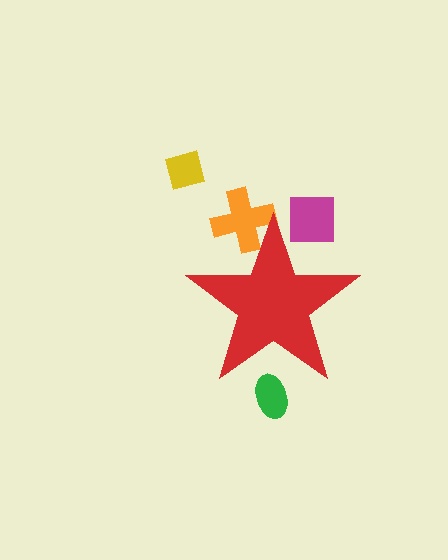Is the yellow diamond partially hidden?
No, the yellow diamond is fully visible.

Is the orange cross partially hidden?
Yes, the orange cross is partially hidden behind the red star.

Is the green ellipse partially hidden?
Yes, the green ellipse is partially hidden behind the red star.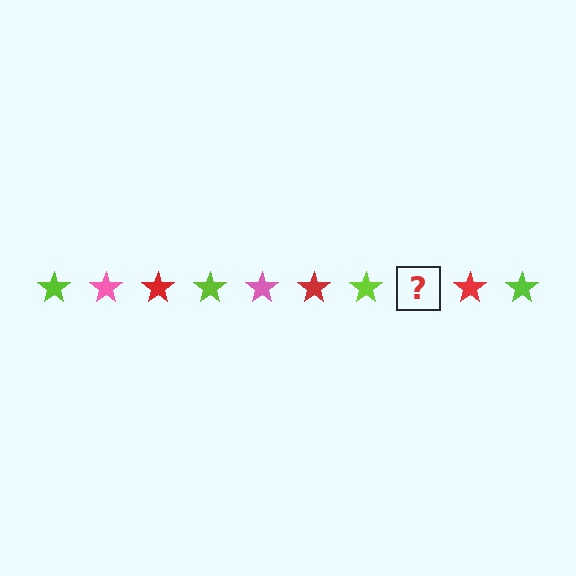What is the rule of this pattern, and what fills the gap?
The rule is that the pattern cycles through lime, pink, red stars. The gap should be filled with a pink star.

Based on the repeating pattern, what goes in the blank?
The blank should be a pink star.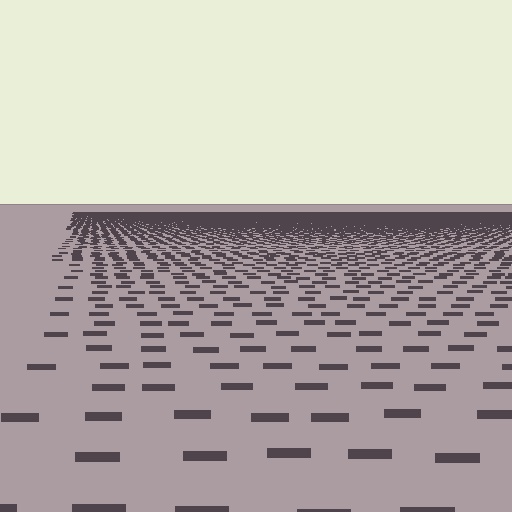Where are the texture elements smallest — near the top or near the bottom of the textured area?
Near the top.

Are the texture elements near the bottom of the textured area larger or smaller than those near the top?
Larger. Near the bottom, elements are closer to the viewer and appear at a bigger on-screen size.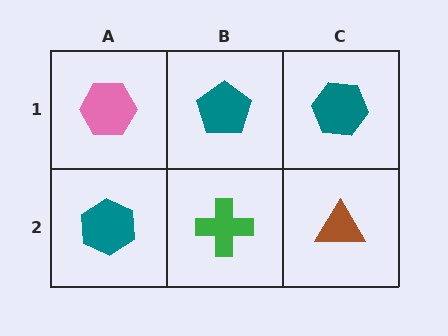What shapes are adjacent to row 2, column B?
A teal pentagon (row 1, column B), a teal hexagon (row 2, column A), a brown triangle (row 2, column C).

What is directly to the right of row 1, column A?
A teal pentagon.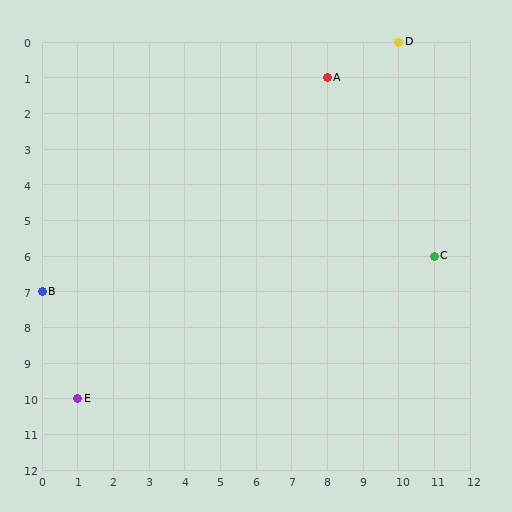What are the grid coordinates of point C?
Point C is at grid coordinates (11, 6).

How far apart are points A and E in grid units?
Points A and E are 7 columns and 9 rows apart (about 11.4 grid units diagonally).